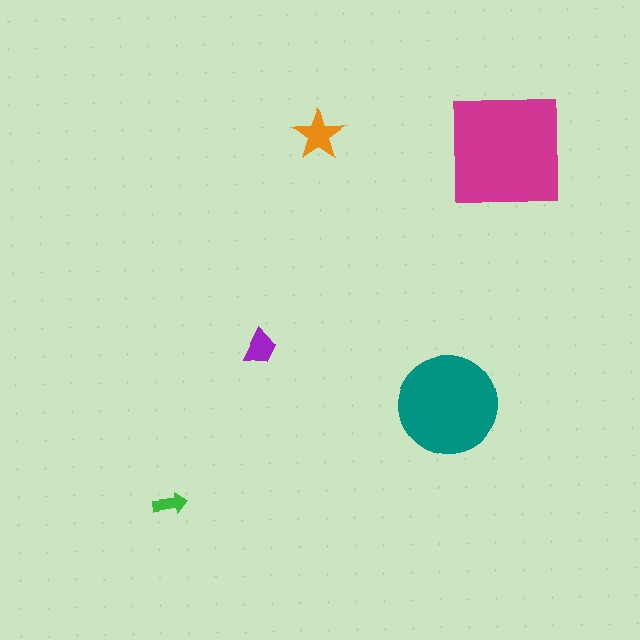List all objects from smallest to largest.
The green arrow, the purple trapezoid, the orange star, the teal circle, the magenta square.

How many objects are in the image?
There are 5 objects in the image.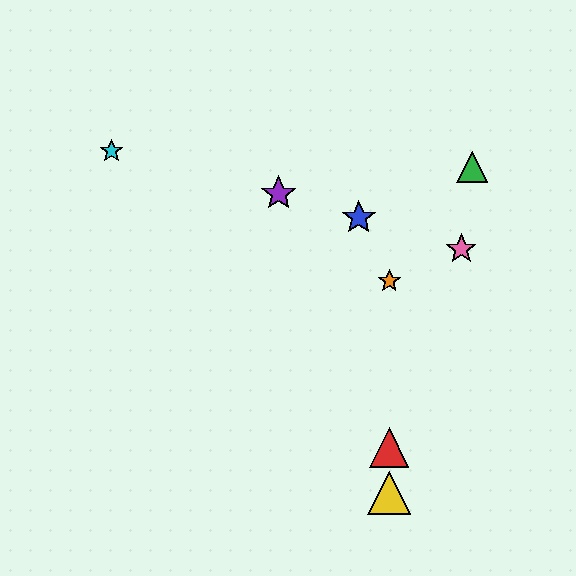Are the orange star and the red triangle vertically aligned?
Yes, both are at x≈389.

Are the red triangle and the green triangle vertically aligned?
No, the red triangle is at x≈389 and the green triangle is at x≈472.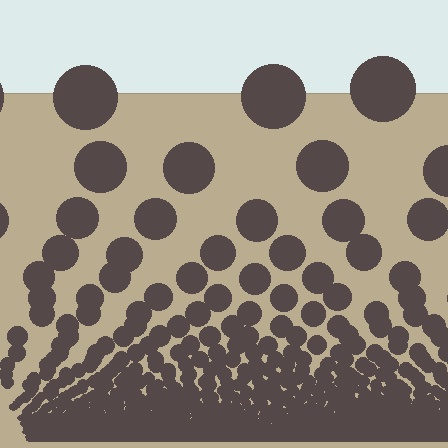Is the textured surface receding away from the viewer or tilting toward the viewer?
The surface appears to tilt toward the viewer. Texture elements get larger and sparser toward the top.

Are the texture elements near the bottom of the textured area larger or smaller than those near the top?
Smaller. The gradient is inverted — elements near the bottom are smaller and denser.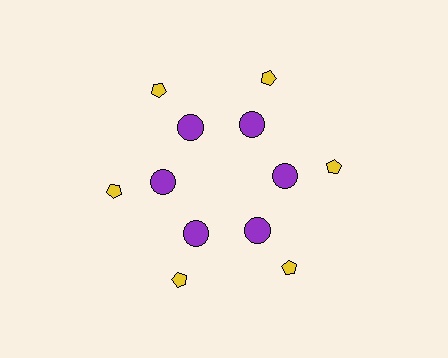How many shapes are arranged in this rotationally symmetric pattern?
There are 12 shapes, arranged in 6 groups of 2.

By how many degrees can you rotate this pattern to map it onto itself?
The pattern maps onto itself every 60 degrees of rotation.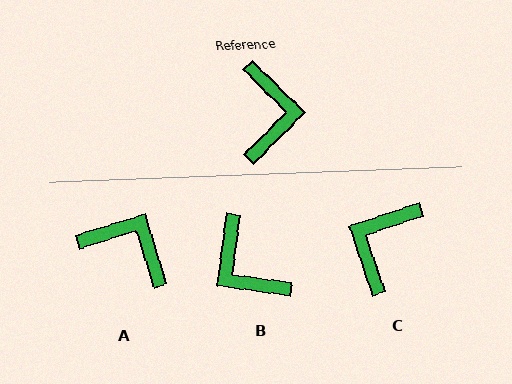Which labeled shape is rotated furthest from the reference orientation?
C, about 153 degrees away.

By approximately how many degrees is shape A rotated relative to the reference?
Approximately 62 degrees counter-clockwise.